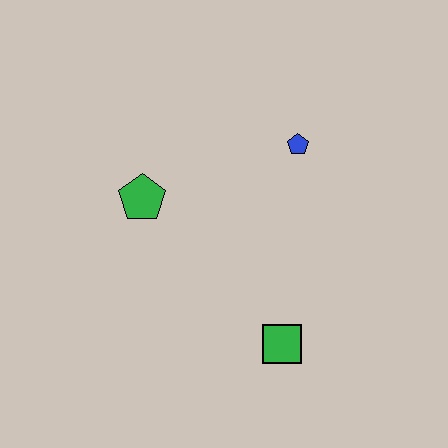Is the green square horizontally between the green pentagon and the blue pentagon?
Yes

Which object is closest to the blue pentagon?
The green pentagon is closest to the blue pentagon.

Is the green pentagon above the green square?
Yes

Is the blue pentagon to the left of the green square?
No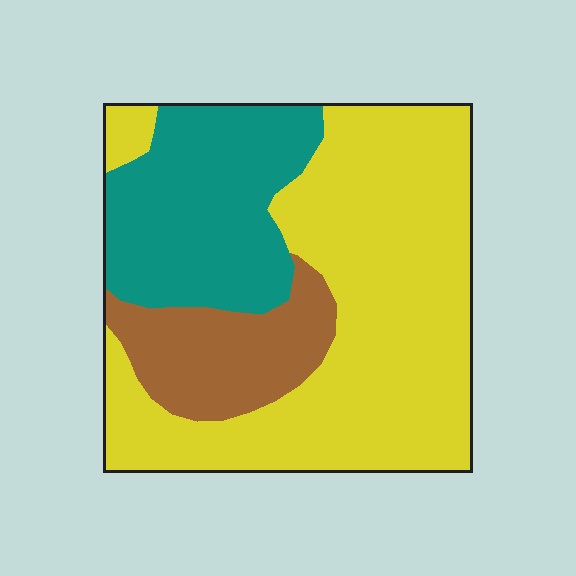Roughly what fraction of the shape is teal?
Teal covers around 25% of the shape.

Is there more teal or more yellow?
Yellow.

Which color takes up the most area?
Yellow, at roughly 60%.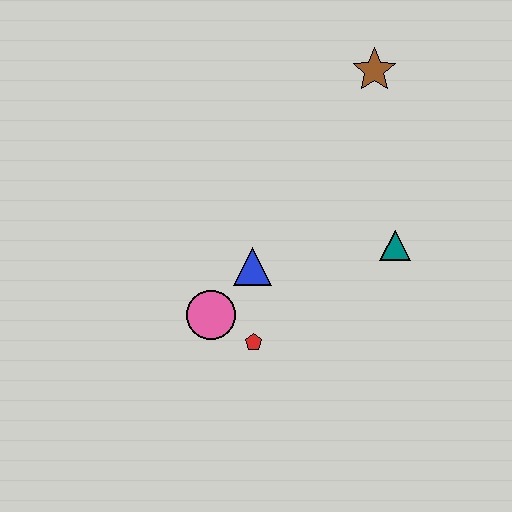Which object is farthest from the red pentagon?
The brown star is farthest from the red pentagon.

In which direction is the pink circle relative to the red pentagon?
The pink circle is to the left of the red pentagon.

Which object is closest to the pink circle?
The red pentagon is closest to the pink circle.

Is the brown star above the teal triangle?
Yes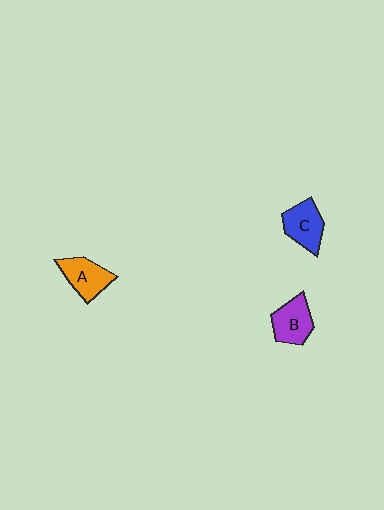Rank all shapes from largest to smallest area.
From largest to smallest: A (orange), C (blue), B (purple).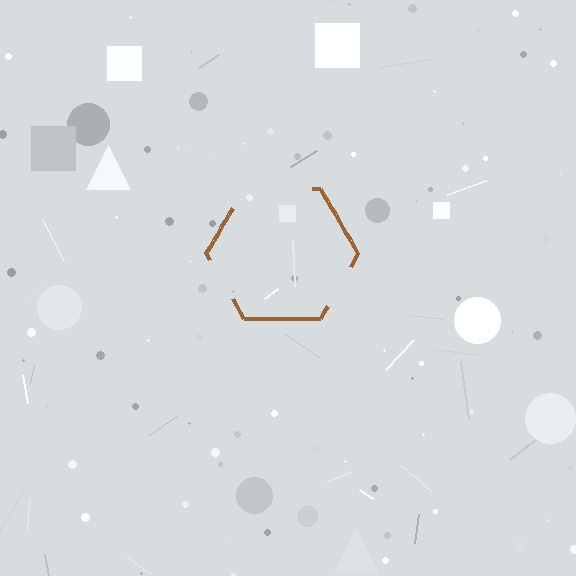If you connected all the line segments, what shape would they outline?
They would outline a hexagon.